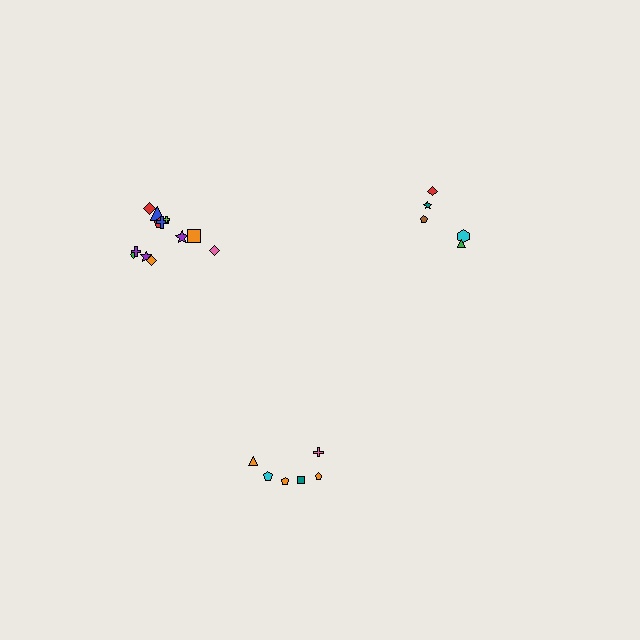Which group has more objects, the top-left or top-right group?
The top-left group.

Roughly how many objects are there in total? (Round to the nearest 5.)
Roughly 25 objects in total.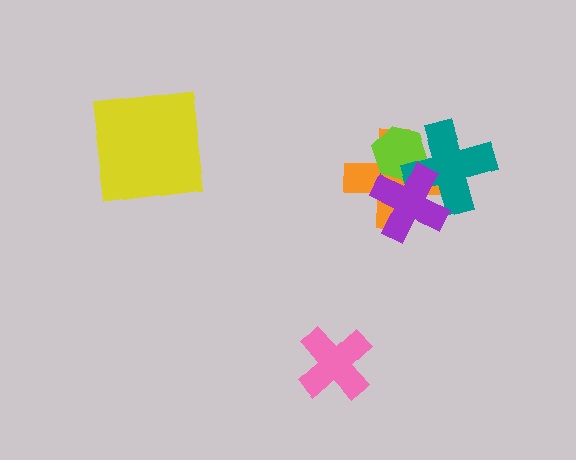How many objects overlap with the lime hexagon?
3 objects overlap with the lime hexagon.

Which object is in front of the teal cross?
The purple cross is in front of the teal cross.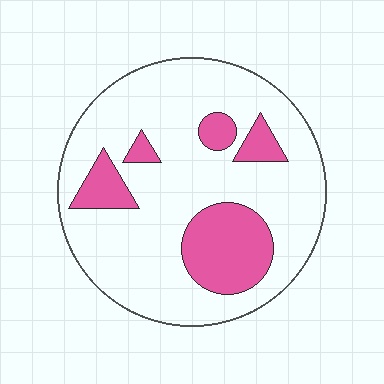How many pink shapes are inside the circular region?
5.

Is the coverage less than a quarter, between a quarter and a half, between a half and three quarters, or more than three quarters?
Less than a quarter.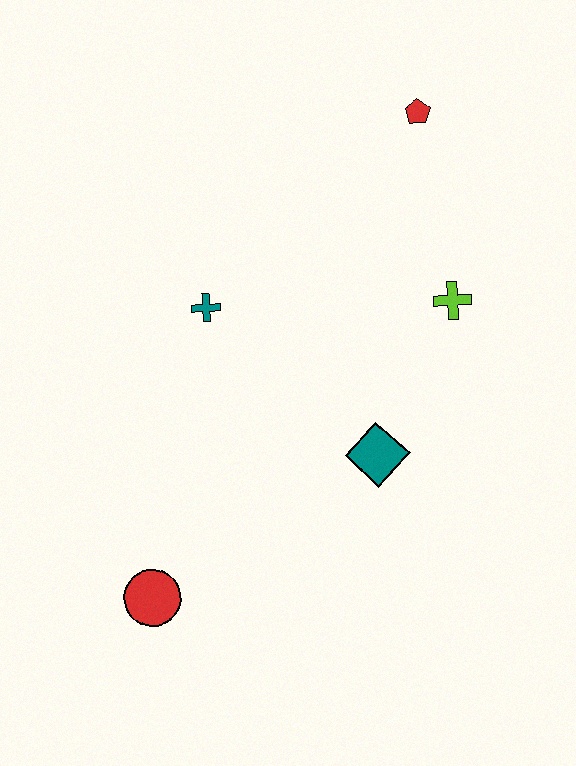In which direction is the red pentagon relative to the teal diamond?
The red pentagon is above the teal diamond.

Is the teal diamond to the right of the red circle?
Yes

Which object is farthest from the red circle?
The red pentagon is farthest from the red circle.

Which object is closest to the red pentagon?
The lime cross is closest to the red pentagon.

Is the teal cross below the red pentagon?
Yes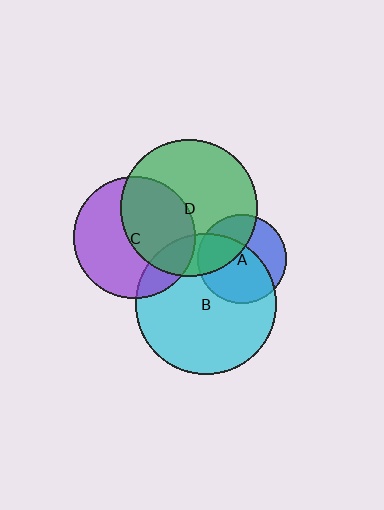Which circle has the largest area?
Circle B (cyan).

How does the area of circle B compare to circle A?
Approximately 2.5 times.